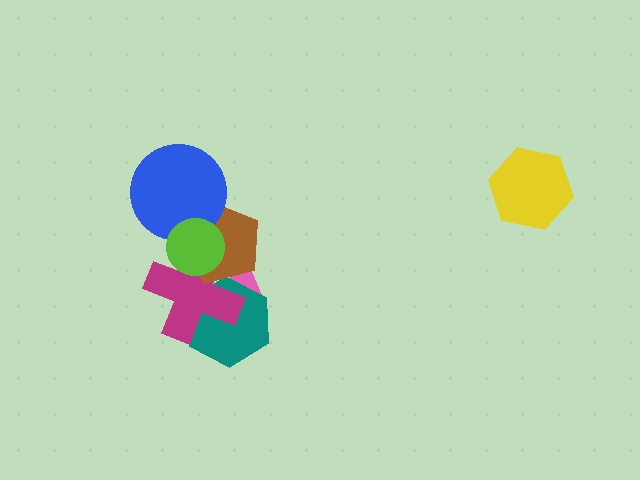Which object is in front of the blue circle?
The lime circle is in front of the blue circle.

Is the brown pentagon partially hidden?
Yes, it is partially covered by another shape.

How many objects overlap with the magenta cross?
4 objects overlap with the magenta cross.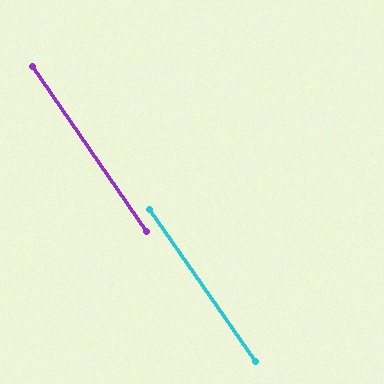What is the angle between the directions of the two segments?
Approximately 0 degrees.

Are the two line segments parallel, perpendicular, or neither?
Parallel — their directions differ by only 0.2°.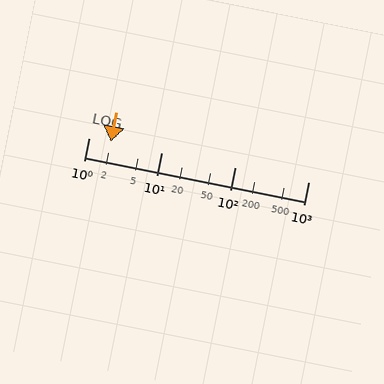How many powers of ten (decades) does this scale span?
The scale spans 3 decades, from 1 to 1000.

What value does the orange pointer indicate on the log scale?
The pointer indicates approximately 2.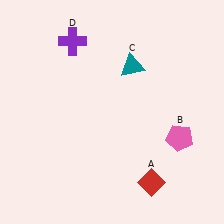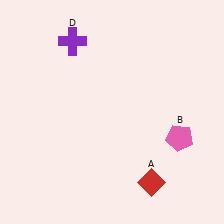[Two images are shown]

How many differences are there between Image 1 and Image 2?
There is 1 difference between the two images.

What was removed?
The teal triangle (C) was removed in Image 2.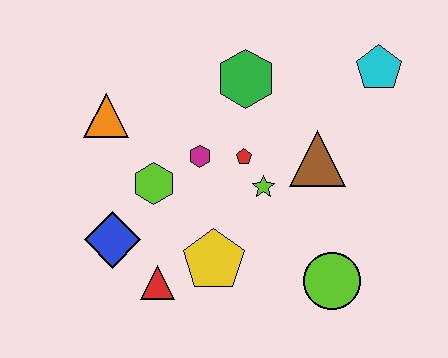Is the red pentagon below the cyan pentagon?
Yes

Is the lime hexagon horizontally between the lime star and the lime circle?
No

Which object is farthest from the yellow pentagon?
The cyan pentagon is farthest from the yellow pentagon.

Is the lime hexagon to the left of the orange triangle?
No